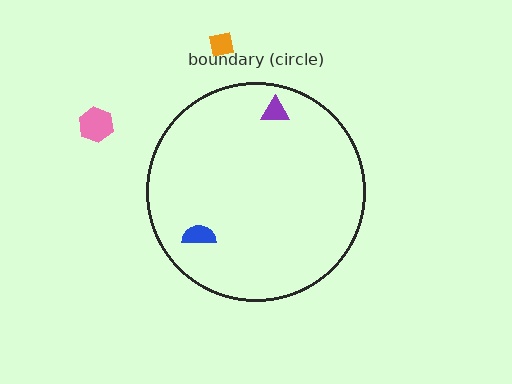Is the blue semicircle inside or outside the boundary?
Inside.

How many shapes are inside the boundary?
2 inside, 2 outside.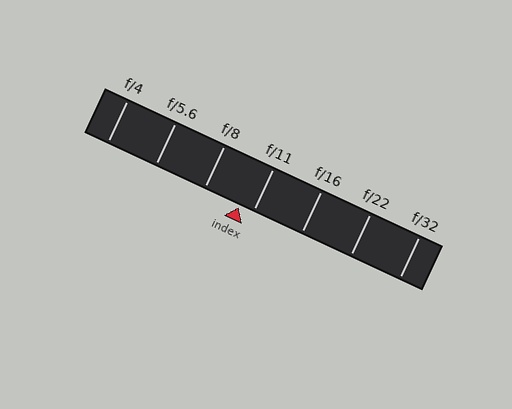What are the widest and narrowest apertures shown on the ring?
The widest aperture shown is f/4 and the narrowest is f/32.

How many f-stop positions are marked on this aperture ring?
There are 7 f-stop positions marked.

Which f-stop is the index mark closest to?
The index mark is closest to f/11.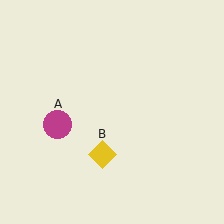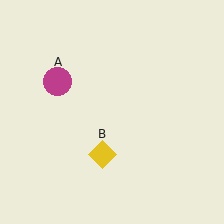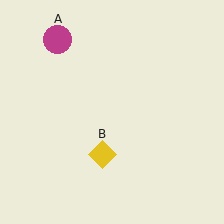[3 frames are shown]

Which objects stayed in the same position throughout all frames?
Yellow diamond (object B) remained stationary.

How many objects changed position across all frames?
1 object changed position: magenta circle (object A).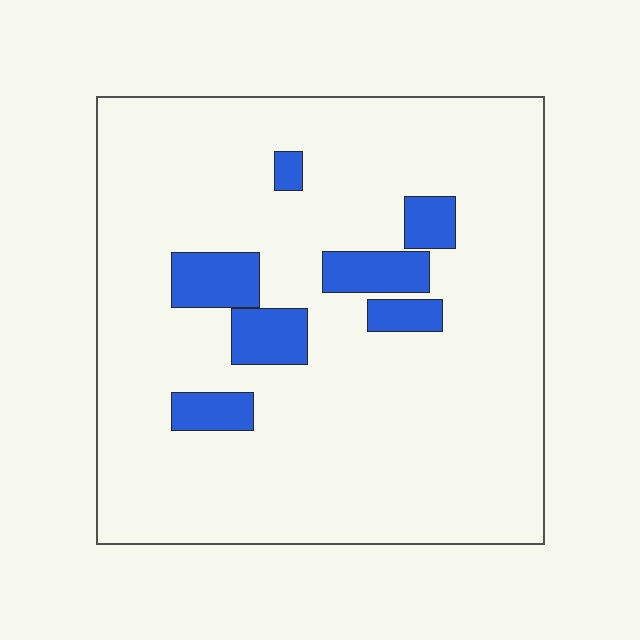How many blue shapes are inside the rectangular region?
7.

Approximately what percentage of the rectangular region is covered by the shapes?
Approximately 10%.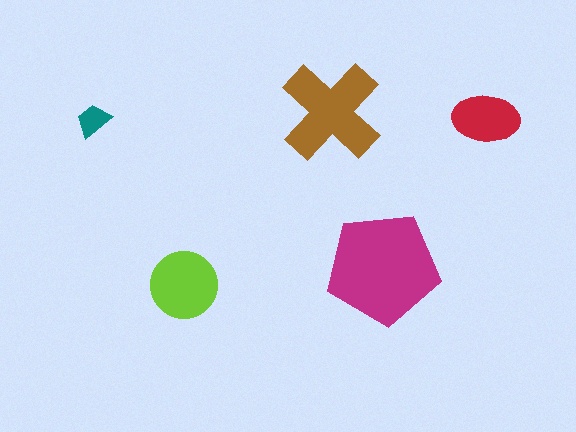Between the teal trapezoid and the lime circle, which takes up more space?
The lime circle.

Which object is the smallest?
The teal trapezoid.